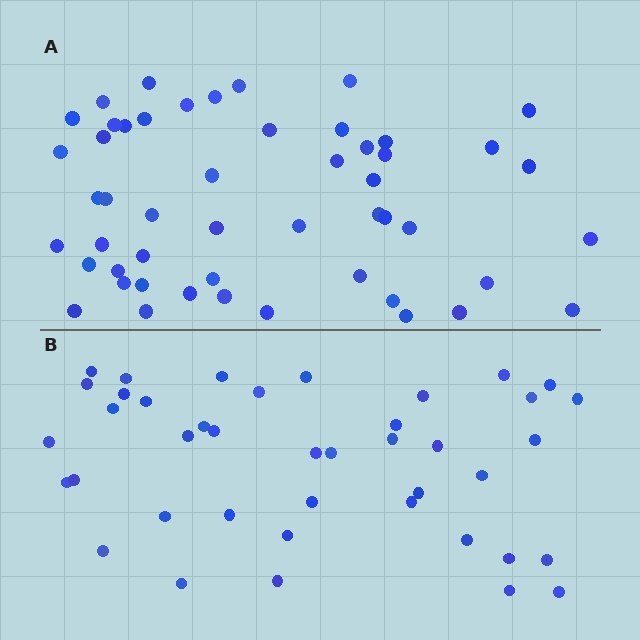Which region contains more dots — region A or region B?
Region A (the top region) has more dots.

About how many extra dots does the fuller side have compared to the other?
Region A has roughly 10 or so more dots than region B.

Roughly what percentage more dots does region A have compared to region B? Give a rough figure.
About 25% more.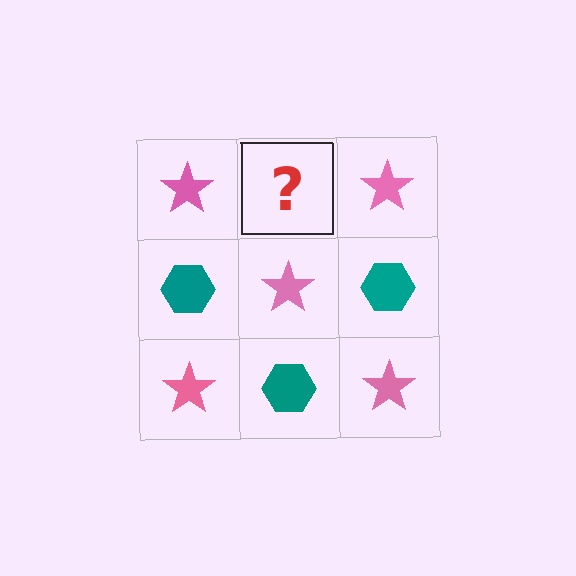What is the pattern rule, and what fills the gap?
The rule is that it alternates pink star and teal hexagon in a checkerboard pattern. The gap should be filled with a teal hexagon.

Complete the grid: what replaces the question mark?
The question mark should be replaced with a teal hexagon.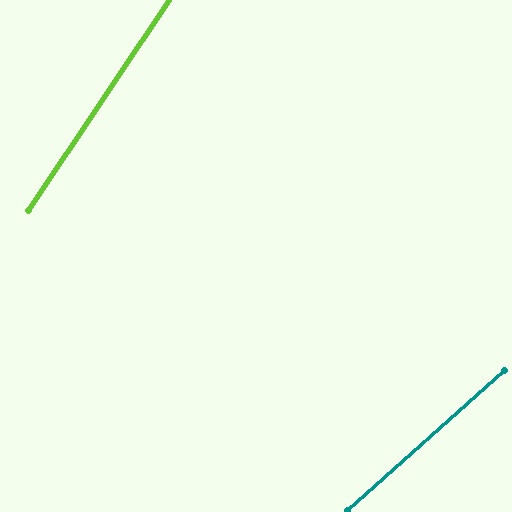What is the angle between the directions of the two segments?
Approximately 15 degrees.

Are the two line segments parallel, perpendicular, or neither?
Neither parallel nor perpendicular — they differ by about 15°.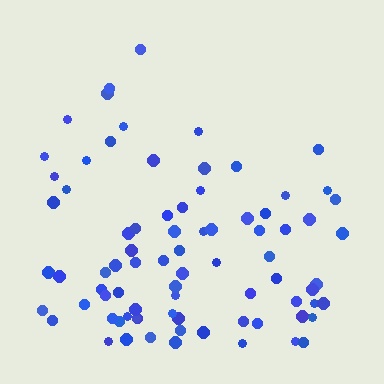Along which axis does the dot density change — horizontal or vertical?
Vertical.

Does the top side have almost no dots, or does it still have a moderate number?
Still a moderate number, just noticeably fewer than the bottom.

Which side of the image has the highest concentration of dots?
The bottom.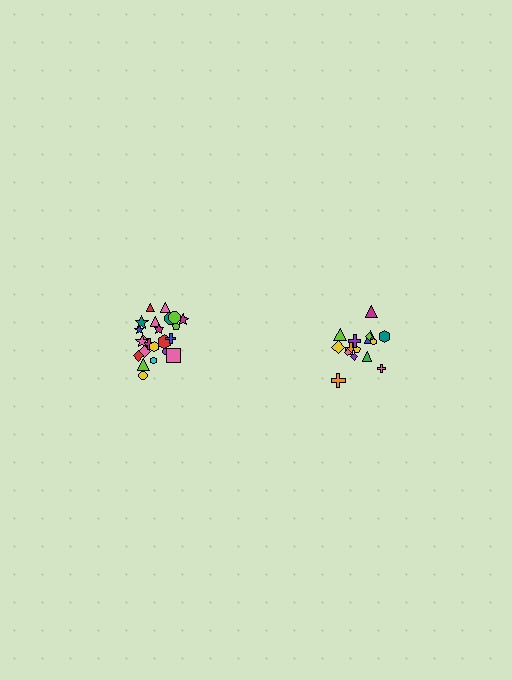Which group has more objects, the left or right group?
The left group.